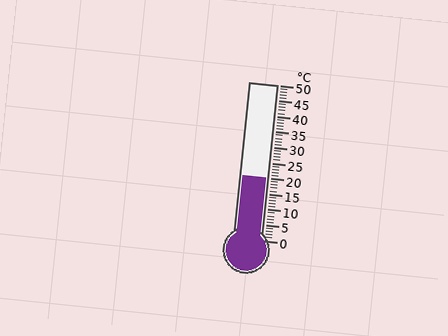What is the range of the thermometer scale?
The thermometer scale ranges from 0°C to 50°C.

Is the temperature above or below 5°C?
The temperature is above 5°C.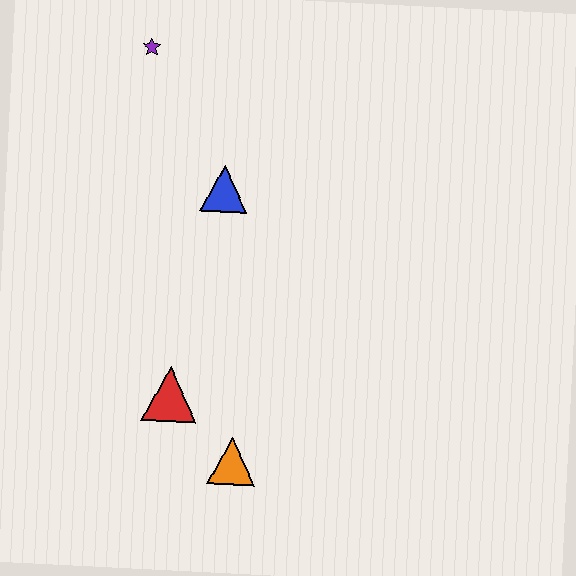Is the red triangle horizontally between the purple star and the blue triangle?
Yes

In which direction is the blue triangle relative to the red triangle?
The blue triangle is above the red triangle.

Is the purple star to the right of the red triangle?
No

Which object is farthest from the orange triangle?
The purple star is farthest from the orange triangle.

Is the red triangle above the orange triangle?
Yes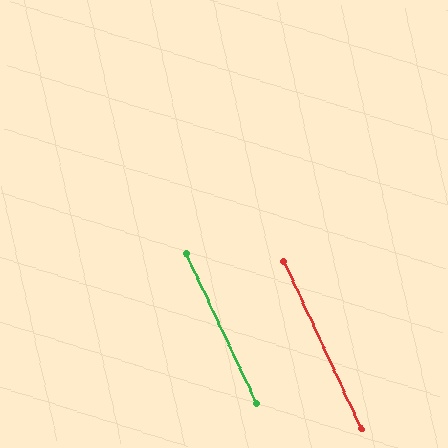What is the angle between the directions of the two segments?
Approximately 0 degrees.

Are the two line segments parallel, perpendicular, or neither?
Parallel — their directions differ by only 0.0°.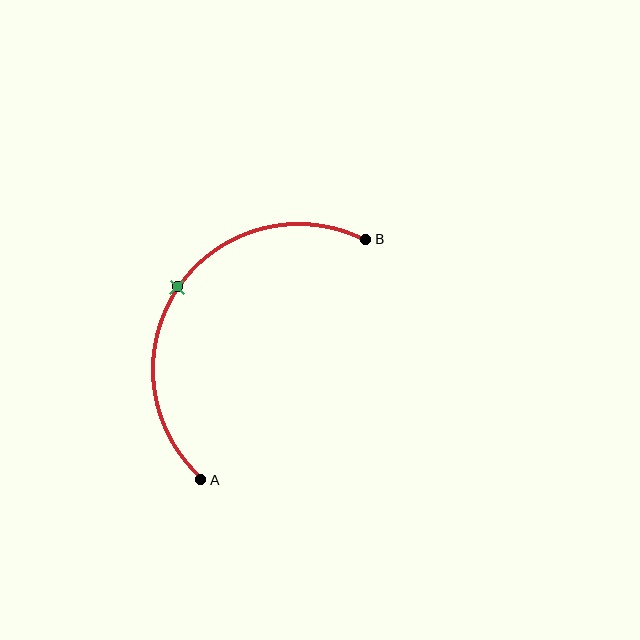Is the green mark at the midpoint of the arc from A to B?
Yes. The green mark lies on the arc at equal arc-length from both A and B — it is the arc midpoint.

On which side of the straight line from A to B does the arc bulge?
The arc bulges above and to the left of the straight line connecting A and B.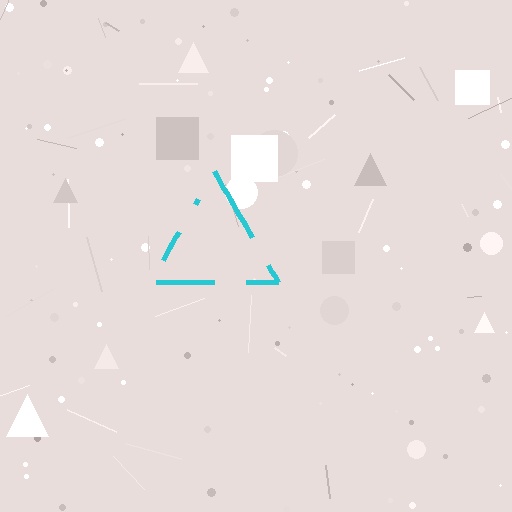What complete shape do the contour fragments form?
The contour fragments form a triangle.